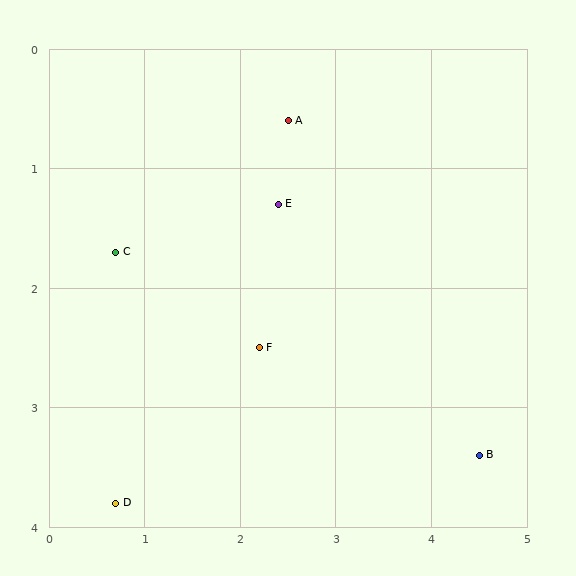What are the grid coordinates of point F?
Point F is at approximately (2.2, 2.5).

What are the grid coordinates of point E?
Point E is at approximately (2.4, 1.3).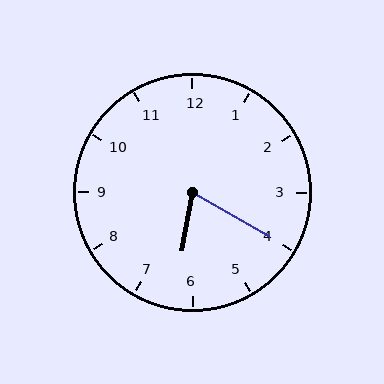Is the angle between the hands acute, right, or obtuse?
It is acute.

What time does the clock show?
6:20.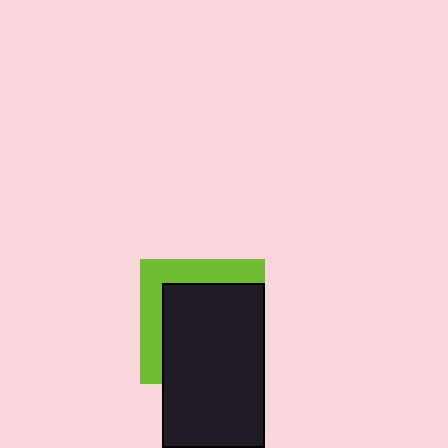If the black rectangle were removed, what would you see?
You would see the complete lime square.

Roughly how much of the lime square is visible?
A small part of it is visible (roughly 33%).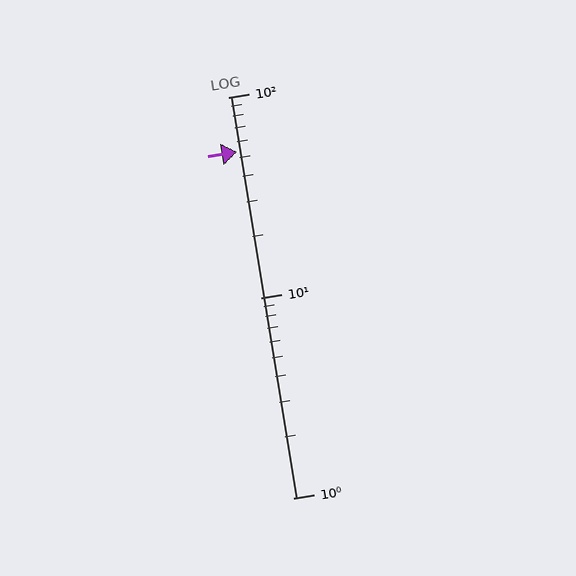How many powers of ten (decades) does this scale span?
The scale spans 2 decades, from 1 to 100.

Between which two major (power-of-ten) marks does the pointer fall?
The pointer is between 10 and 100.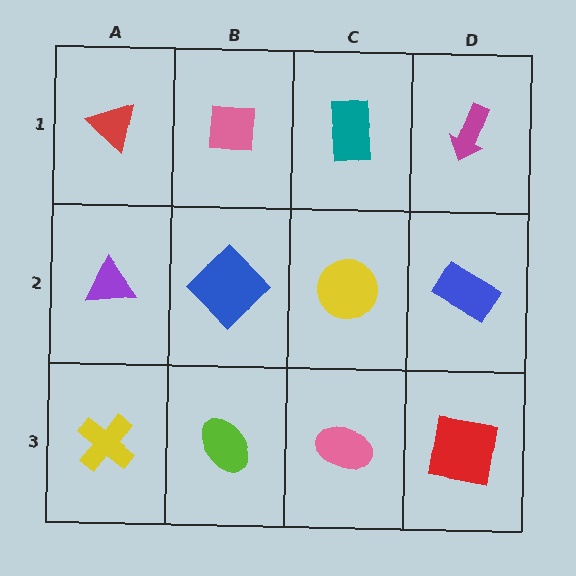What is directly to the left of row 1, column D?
A teal rectangle.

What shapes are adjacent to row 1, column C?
A yellow circle (row 2, column C), a pink square (row 1, column B), a magenta arrow (row 1, column D).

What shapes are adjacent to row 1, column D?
A blue rectangle (row 2, column D), a teal rectangle (row 1, column C).